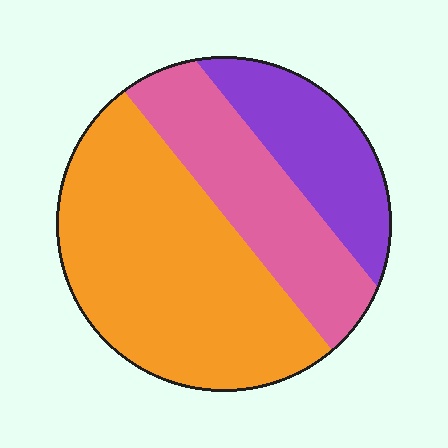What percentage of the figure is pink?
Pink covers 27% of the figure.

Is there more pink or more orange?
Orange.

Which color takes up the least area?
Purple, at roughly 20%.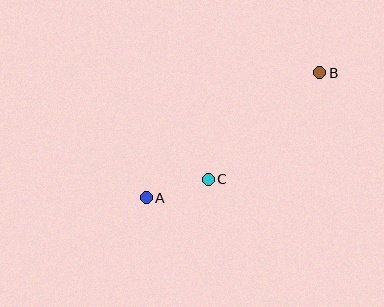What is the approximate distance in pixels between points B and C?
The distance between B and C is approximately 154 pixels.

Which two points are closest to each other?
Points A and C are closest to each other.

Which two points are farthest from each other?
Points A and B are farthest from each other.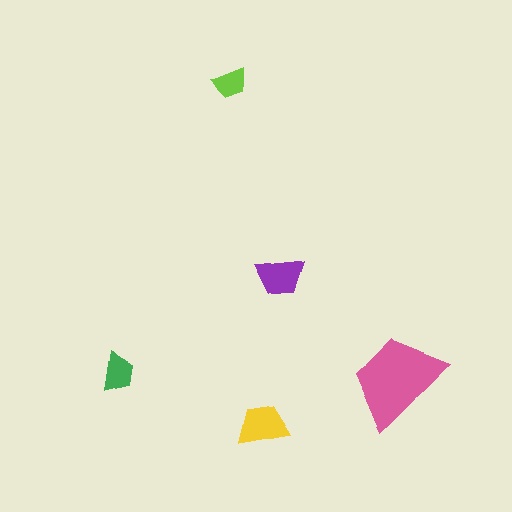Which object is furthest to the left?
The green trapezoid is leftmost.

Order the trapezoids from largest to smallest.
the pink one, the yellow one, the purple one, the green one, the lime one.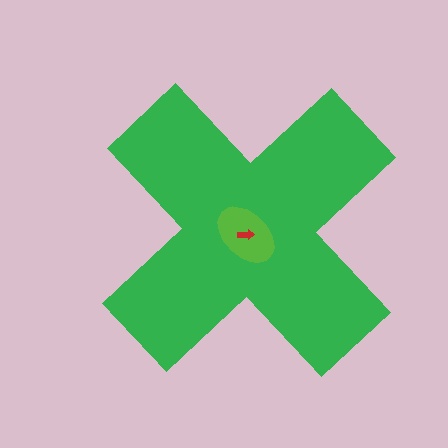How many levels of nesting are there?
3.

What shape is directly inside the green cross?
The lime ellipse.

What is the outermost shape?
The green cross.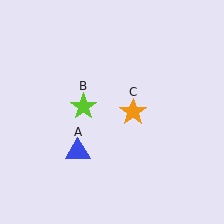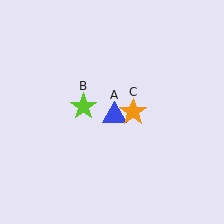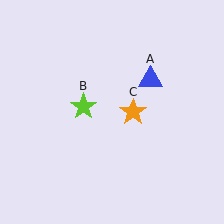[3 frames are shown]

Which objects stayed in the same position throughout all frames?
Lime star (object B) and orange star (object C) remained stationary.